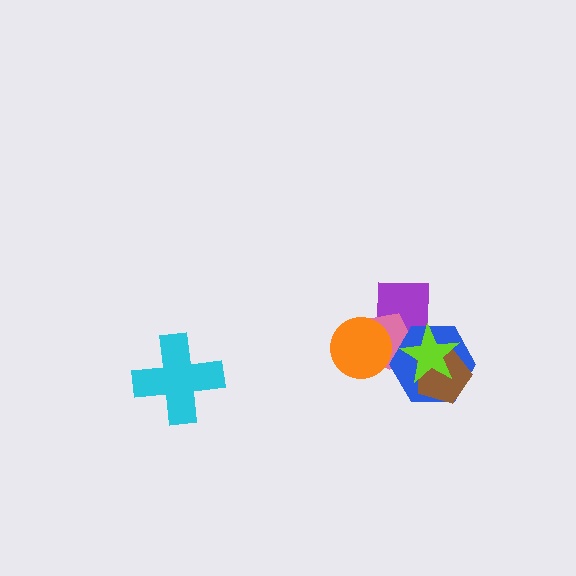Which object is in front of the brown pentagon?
The lime star is in front of the brown pentagon.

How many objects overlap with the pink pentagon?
4 objects overlap with the pink pentagon.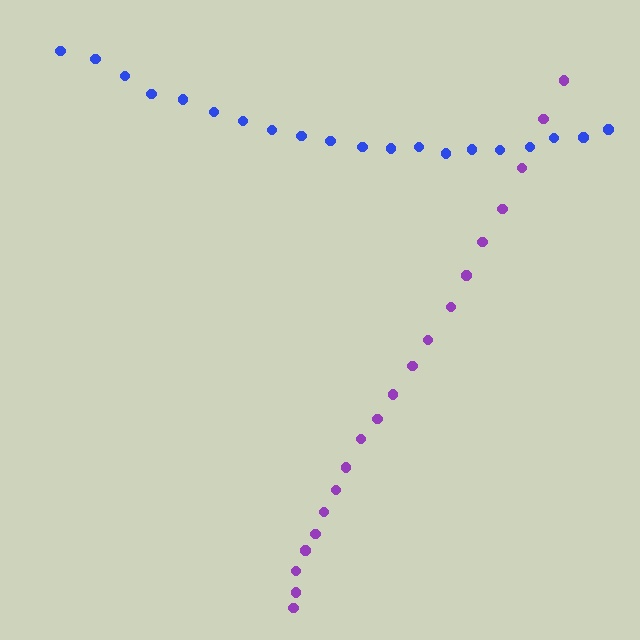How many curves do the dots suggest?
There are 2 distinct paths.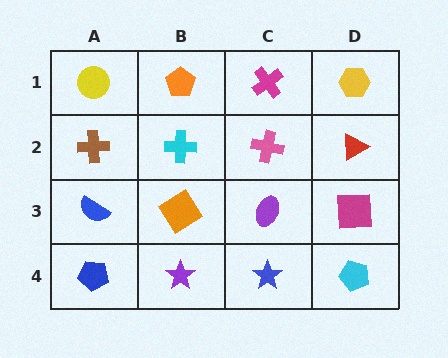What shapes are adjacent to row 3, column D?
A red triangle (row 2, column D), a cyan pentagon (row 4, column D), a purple ellipse (row 3, column C).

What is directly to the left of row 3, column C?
An orange diamond.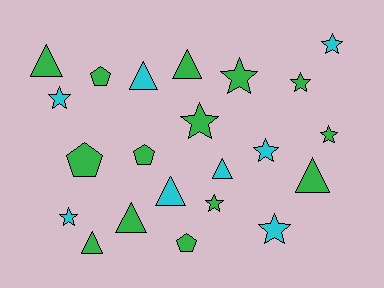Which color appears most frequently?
Green, with 14 objects.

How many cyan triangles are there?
There are 3 cyan triangles.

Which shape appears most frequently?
Star, with 10 objects.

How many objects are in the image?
There are 22 objects.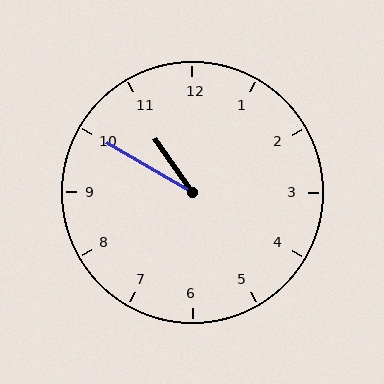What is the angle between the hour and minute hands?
Approximately 25 degrees.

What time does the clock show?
10:50.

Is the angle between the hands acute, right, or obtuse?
It is acute.